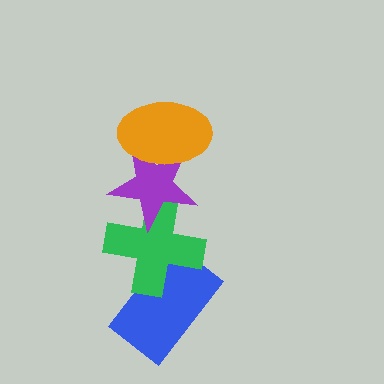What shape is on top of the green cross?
The purple star is on top of the green cross.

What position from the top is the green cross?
The green cross is 3rd from the top.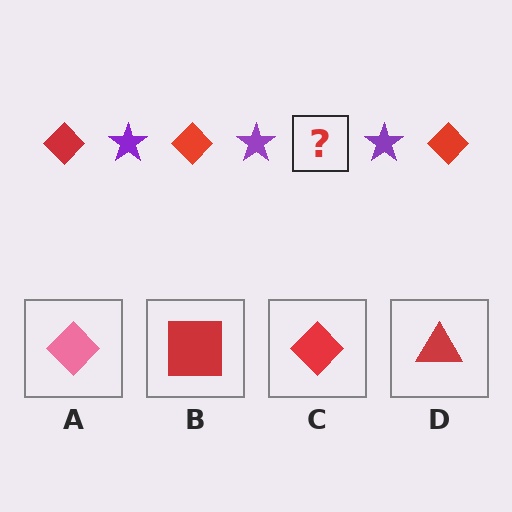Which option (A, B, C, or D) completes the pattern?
C.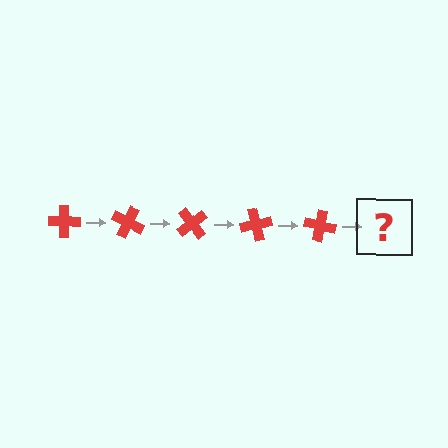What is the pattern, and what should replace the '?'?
The pattern is that the cross rotates 25 degrees each step. The '?' should be a red cross rotated 125 degrees.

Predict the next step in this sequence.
The next step is a red cross rotated 125 degrees.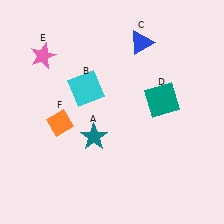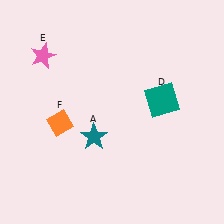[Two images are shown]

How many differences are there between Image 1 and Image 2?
There are 2 differences between the two images.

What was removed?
The cyan square (B), the blue triangle (C) were removed in Image 2.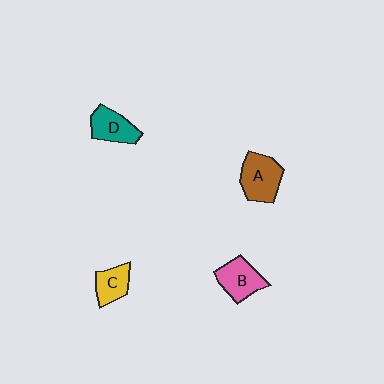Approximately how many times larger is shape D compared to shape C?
Approximately 1.2 times.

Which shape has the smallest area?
Shape C (yellow).